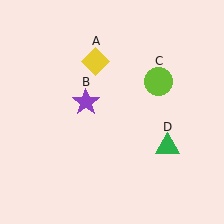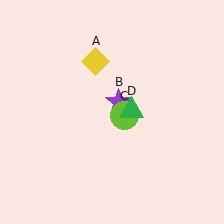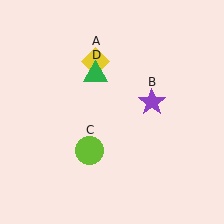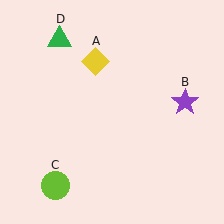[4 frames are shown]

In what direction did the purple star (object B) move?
The purple star (object B) moved right.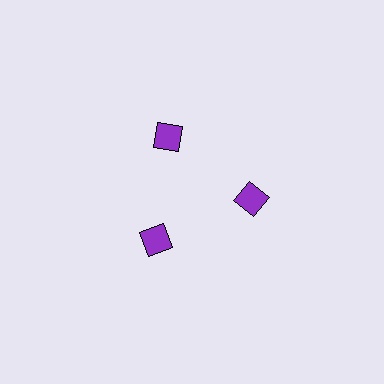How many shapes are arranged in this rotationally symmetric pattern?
There are 3 shapes, arranged in 3 groups of 1.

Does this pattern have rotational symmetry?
Yes, this pattern has 3-fold rotational symmetry. It looks the same after rotating 120 degrees around the center.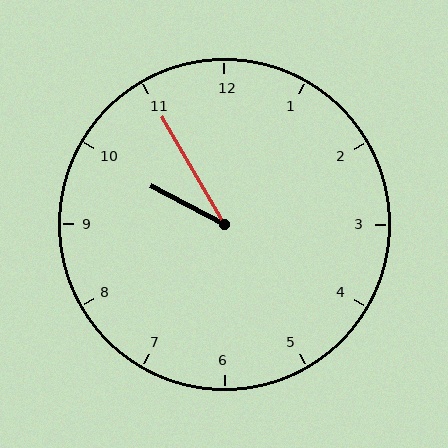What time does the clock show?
9:55.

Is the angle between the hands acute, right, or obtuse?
It is acute.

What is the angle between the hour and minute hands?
Approximately 32 degrees.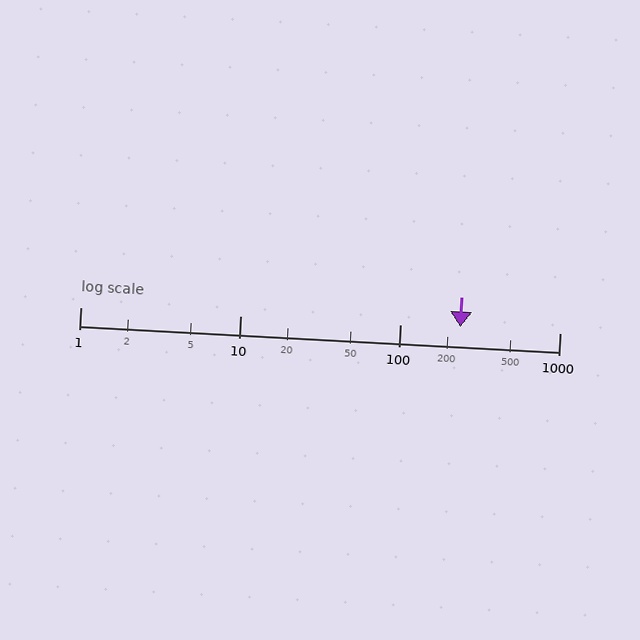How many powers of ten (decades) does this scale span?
The scale spans 3 decades, from 1 to 1000.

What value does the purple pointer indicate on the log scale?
The pointer indicates approximately 240.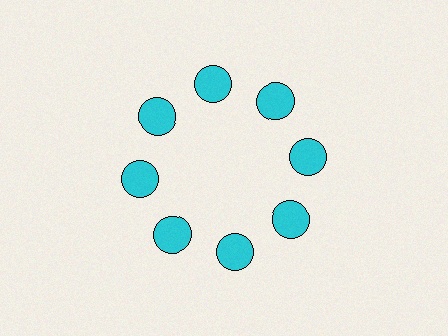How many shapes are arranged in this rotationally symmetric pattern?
There are 8 shapes, arranged in 8 groups of 1.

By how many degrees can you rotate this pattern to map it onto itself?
The pattern maps onto itself every 45 degrees of rotation.